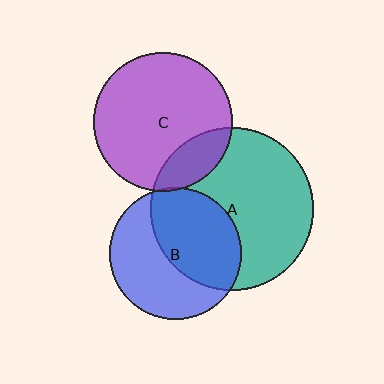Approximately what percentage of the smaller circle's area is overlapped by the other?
Approximately 50%.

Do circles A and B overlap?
Yes.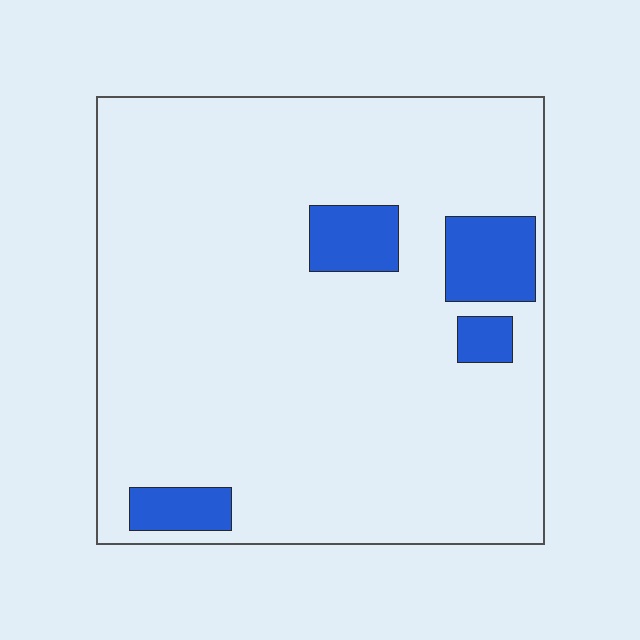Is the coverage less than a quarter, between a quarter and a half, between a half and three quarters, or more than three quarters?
Less than a quarter.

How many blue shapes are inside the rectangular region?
4.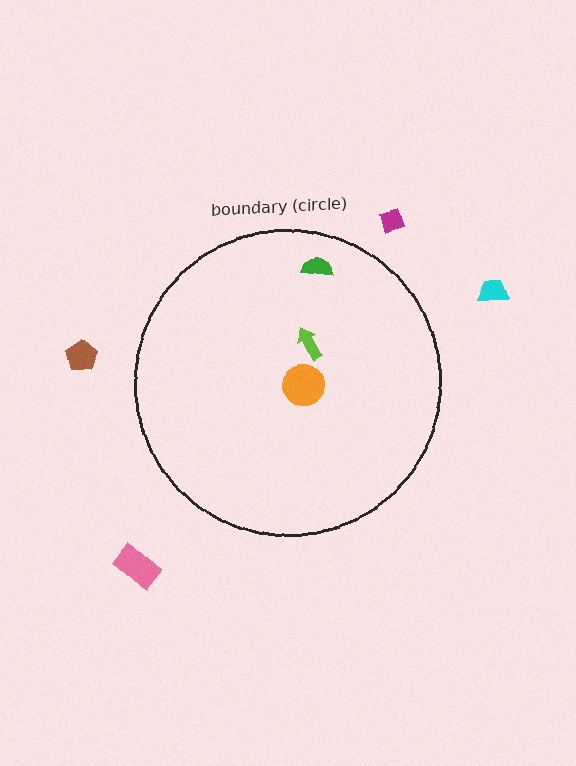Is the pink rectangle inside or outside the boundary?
Outside.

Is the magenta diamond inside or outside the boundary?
Outside.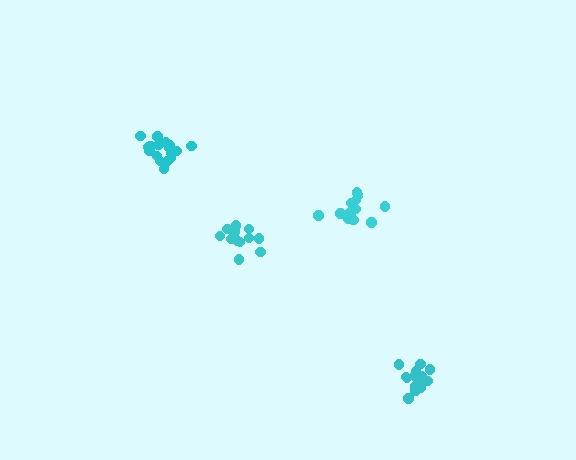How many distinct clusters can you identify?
There are 4 distinct clusters.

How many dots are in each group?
Group 1: 12 dots, Group 2: 15 dots, Group 3: 18 dots, Group 4: 16 dots (61 total).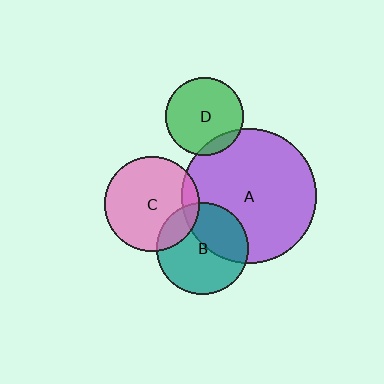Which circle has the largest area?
Circle A (purple).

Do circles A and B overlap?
Yes.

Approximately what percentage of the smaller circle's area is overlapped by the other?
Approximately 40%.